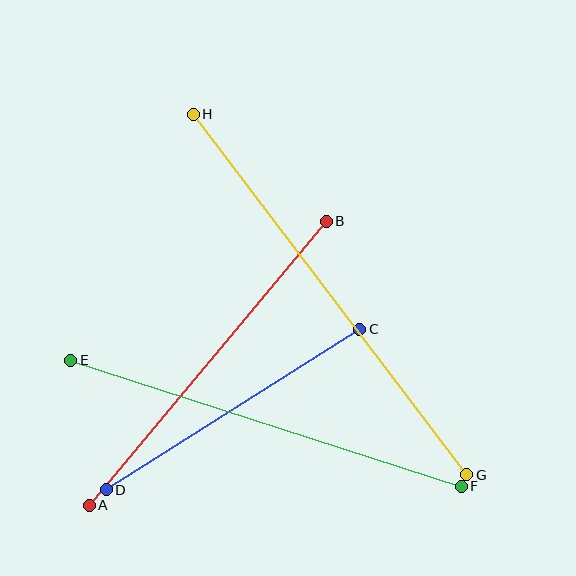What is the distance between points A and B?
The distance is approximately 370 pixels.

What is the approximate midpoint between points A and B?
The midpoint is at approximately (208, 363) pixels.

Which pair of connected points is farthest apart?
Points G and H are farthest apart.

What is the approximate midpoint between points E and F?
The midpoint is at approximately (266, 423) pixels.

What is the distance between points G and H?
The distance is approximately 453 pixels.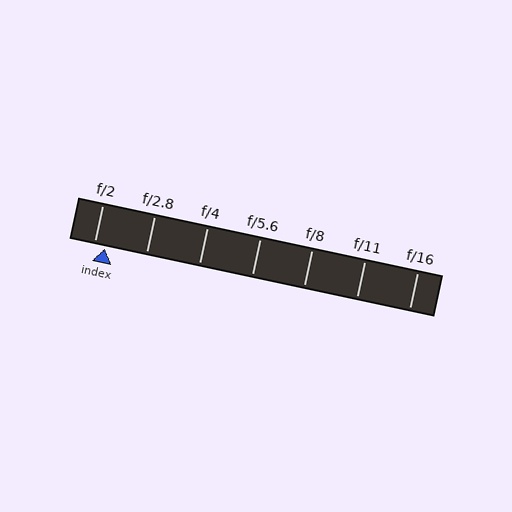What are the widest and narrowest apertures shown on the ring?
The widest aperture shown is f/2 and the narrowest is f/16.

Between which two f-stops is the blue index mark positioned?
The index mark is between f/2 and f/2.8.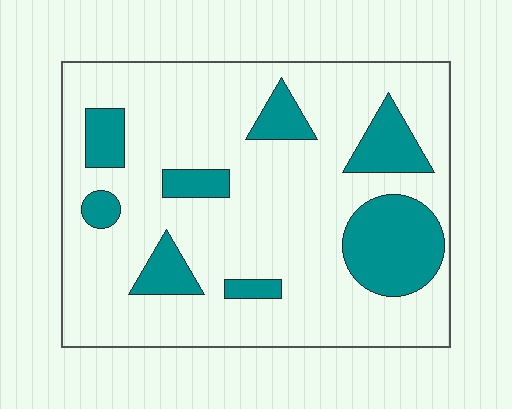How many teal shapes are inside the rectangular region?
8.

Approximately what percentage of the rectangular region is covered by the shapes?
Approximately 20%.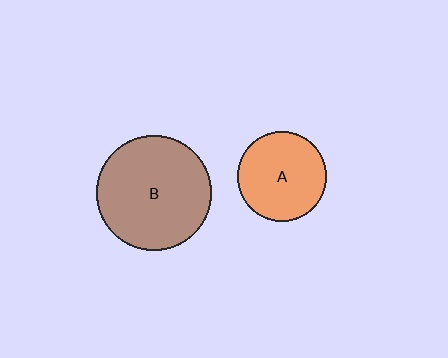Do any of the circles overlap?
No, none of the circles overlap.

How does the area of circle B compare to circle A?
Approximately 1.6 times.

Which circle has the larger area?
Circle B (brown).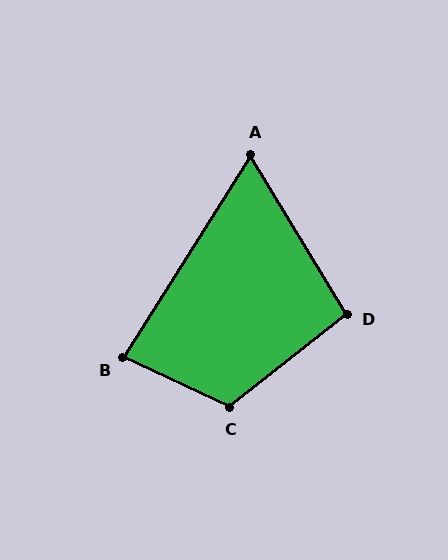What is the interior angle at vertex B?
Approximately 83 degrees (acute).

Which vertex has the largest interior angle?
C, at approximately 116 degrees.